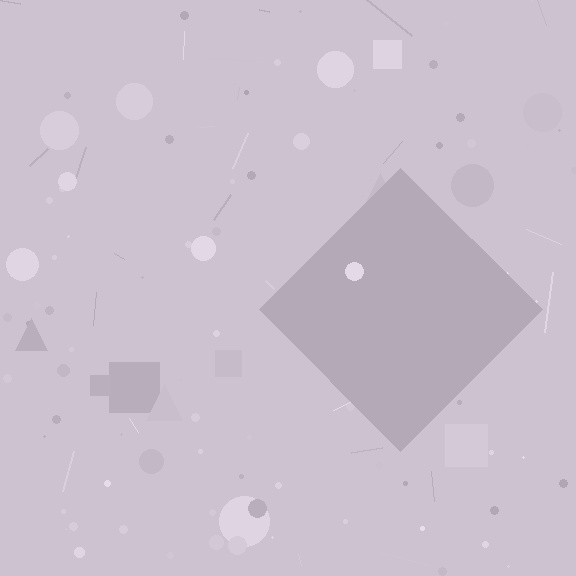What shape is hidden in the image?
A diamond is hidden in the image.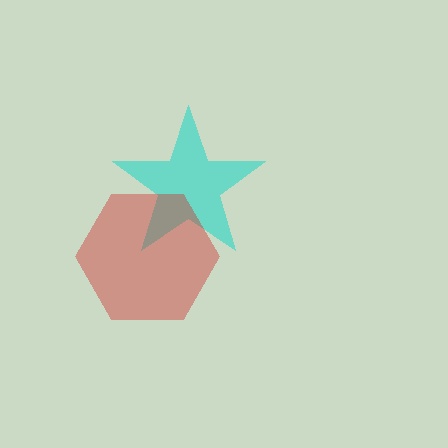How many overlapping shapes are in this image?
There are 2 overlapping shapes in the image.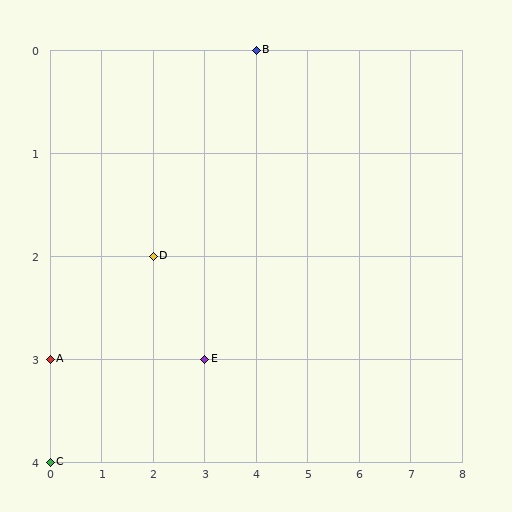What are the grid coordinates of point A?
Point A is at grid coordinates (0, 3).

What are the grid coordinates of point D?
Point D is at grid coordinates (2, 2).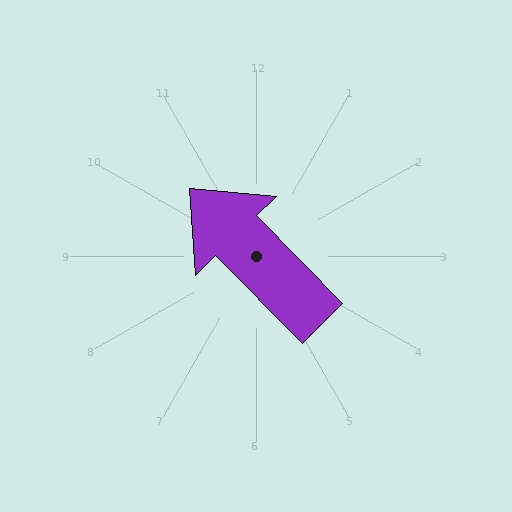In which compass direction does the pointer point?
Northwest.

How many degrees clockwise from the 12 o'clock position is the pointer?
Approximately 315 degrees.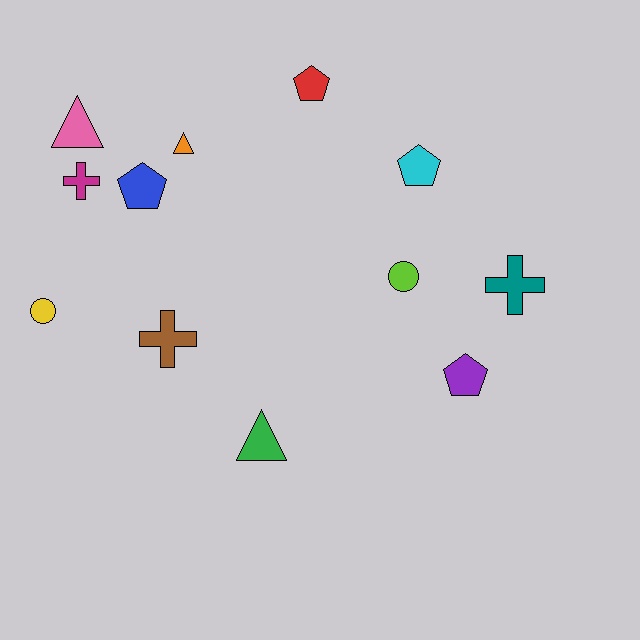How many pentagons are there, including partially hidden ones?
There are 4 pentagons.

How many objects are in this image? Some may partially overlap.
There are 12 objects.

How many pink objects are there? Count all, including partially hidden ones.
There is 1 pink object.